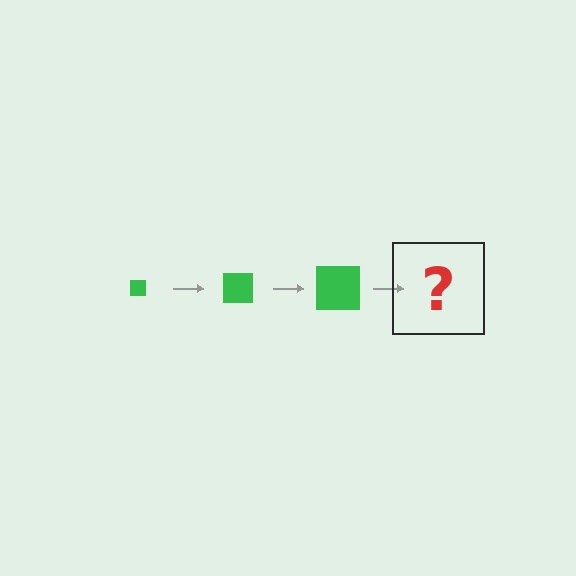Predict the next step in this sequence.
The next step is a green square, larger than the previous one.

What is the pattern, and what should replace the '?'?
The pattern is that the square gets progressively larger each step. The '?' should be a green square, larger than the previous one.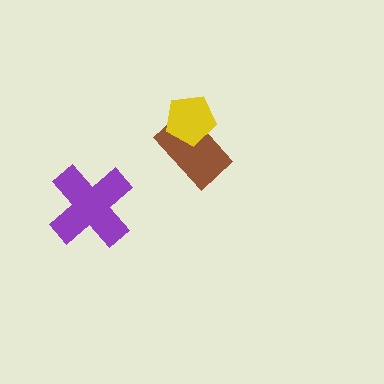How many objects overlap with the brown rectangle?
1 object overlaps with the brown rectangle.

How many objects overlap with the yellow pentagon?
1 object overlaps with the yellow pentagon.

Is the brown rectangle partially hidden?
Yes, it is partially covered by another shape.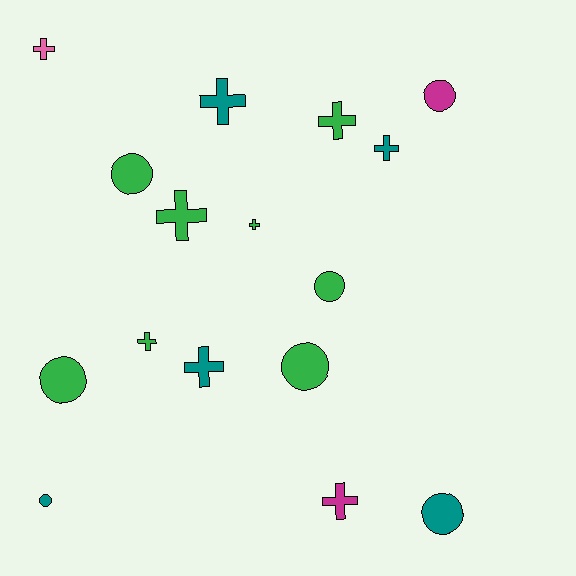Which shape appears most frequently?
Cross, with 9 objects.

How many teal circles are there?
There are 2 teal circles.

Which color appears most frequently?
Green, with 8 objects.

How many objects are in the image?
There are 16 objects.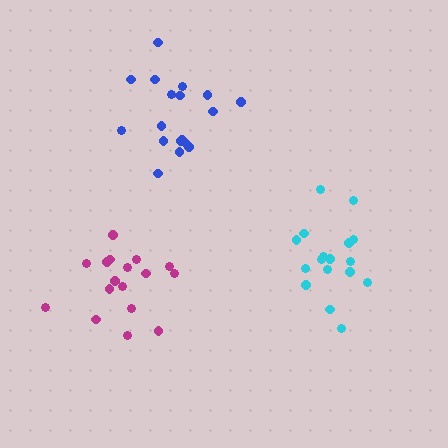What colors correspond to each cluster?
The clusters are colored: blue, magenta, cyan.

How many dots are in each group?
Group 1: 18 dots, Group 2: 17 dots, Group 3: 17 dots (52 total).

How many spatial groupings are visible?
There are 3 spatial groupings.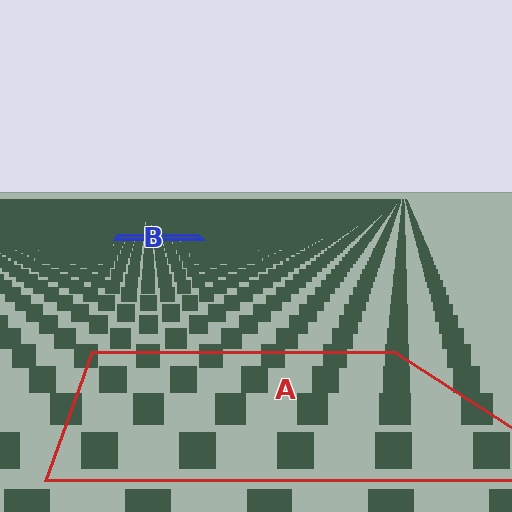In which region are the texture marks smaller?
The texture marks are smaller in region B, because it is farther away.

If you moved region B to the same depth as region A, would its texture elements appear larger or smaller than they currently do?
They would appear larger. At a closer depth, the same texture elements are projected at a bigger on-screen size.